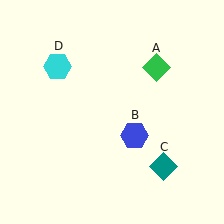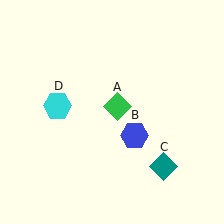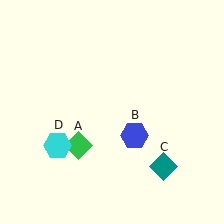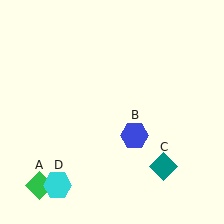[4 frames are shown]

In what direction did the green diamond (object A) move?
The green diamond (object A) moved down and to the left.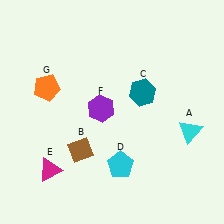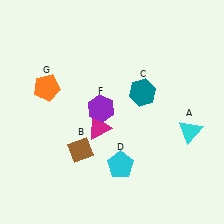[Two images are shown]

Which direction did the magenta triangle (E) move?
The magenta triangle (E) moved right.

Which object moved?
The magenta triangle (E) moved right.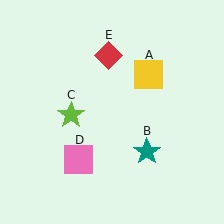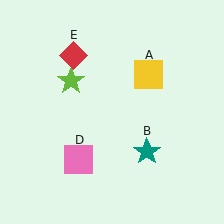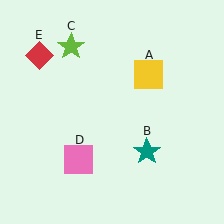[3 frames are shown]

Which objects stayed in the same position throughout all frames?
Yellow square (object A) and teal star (object B) and pink square (object D) remained stationary.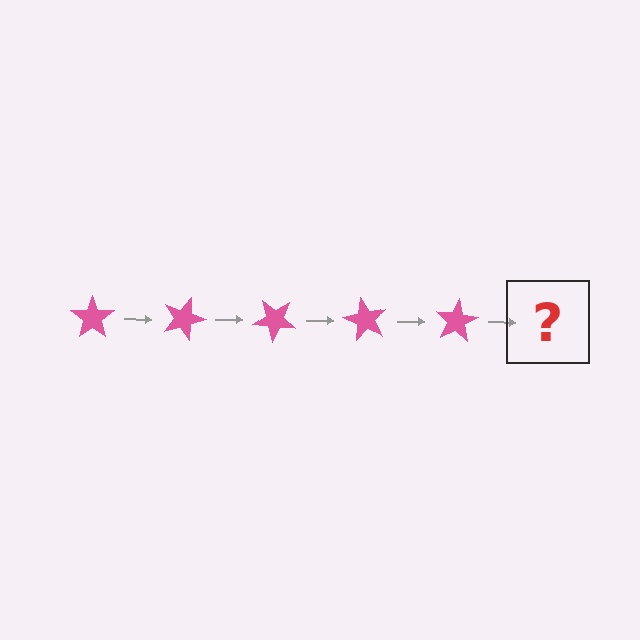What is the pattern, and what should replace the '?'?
The pattern is that the star rotates 20 degrees each step. The '?' should be a pink star rotated 100 degrees.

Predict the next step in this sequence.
The next step is a pink star rotated 100 degrees.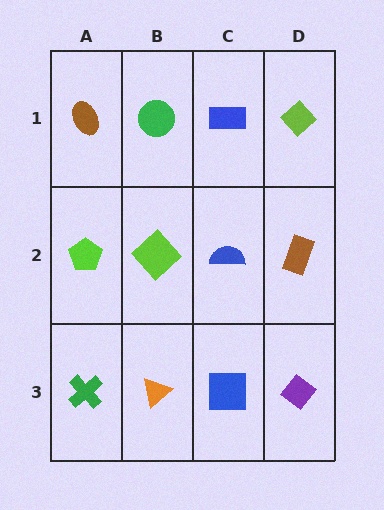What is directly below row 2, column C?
A blue square.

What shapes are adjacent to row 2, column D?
A lime diamond (row 1, column D), a purple diamond (row 3, column D), a blue semicircle (row 2, column C).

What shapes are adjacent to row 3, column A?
A lime pentagon (row 2, column A), an orange triangle (row 3, column B).